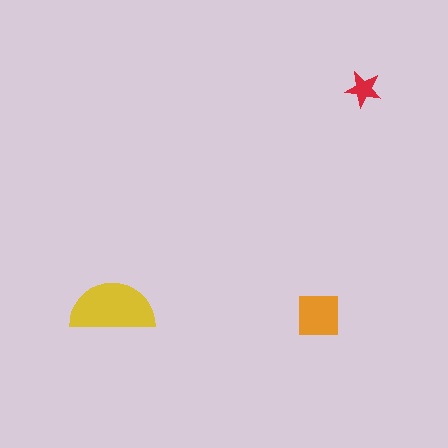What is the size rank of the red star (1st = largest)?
3rd.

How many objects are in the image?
There are 3 objects in the image.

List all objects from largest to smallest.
The yellow semicircle, the orange square, the red star.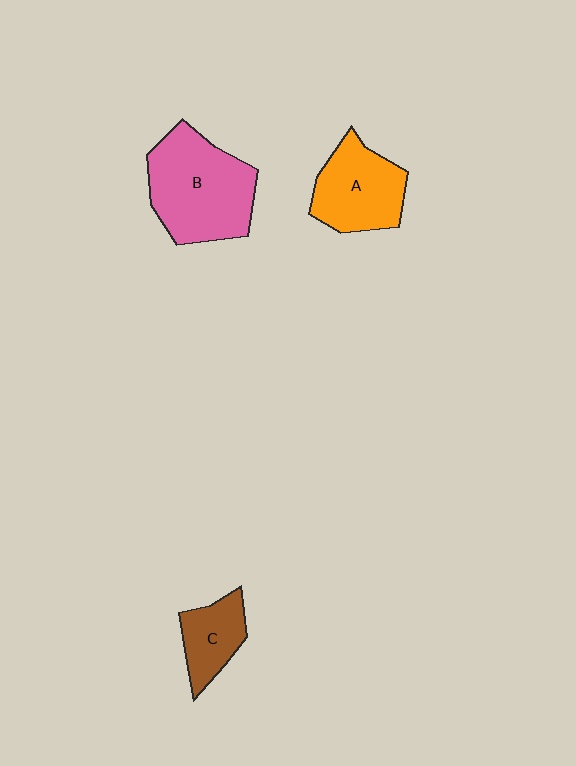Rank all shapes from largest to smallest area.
From largest to smallest: B (pink), A (orange), C (brown).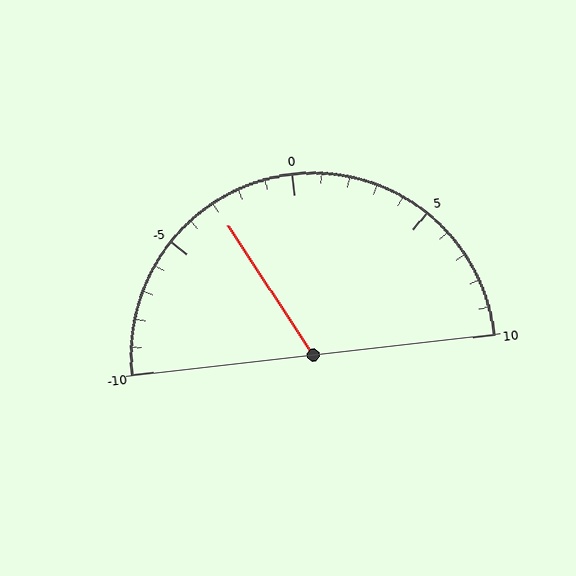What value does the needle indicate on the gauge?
The needle indicates approximately -3.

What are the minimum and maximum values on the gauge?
The gauge ranges from -10 to 10.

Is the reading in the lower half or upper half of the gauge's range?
The reading is in the lower half of the range (-10 to 10).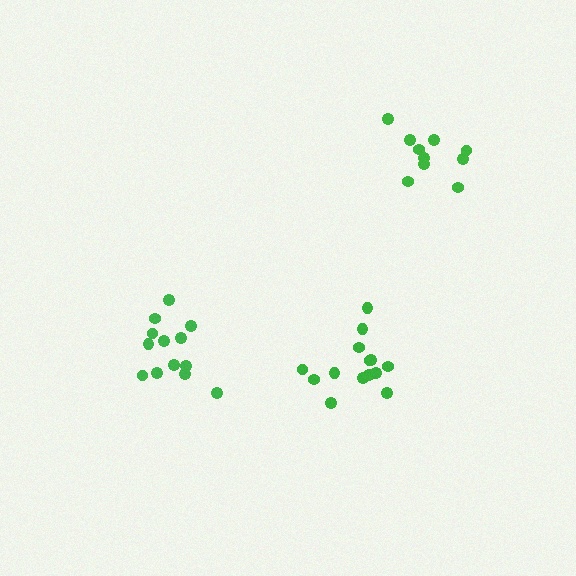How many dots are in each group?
Group 1: 13 dots, Group 2: 10 dots, Group 3: 14 dots (37 total).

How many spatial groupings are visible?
There are 3 spatial groupings.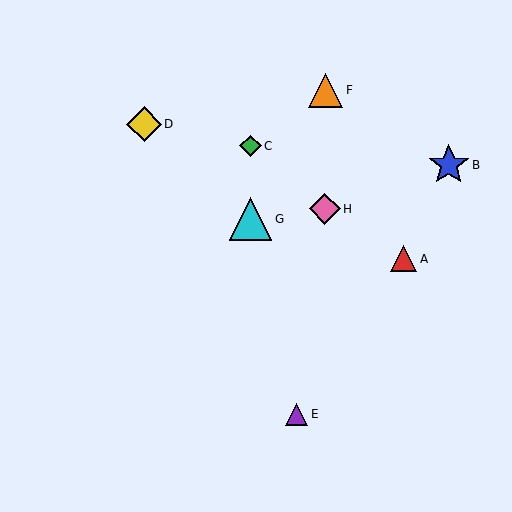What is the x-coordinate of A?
Object A is at x≈404.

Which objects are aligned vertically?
Objects C, G are aligned vertically.